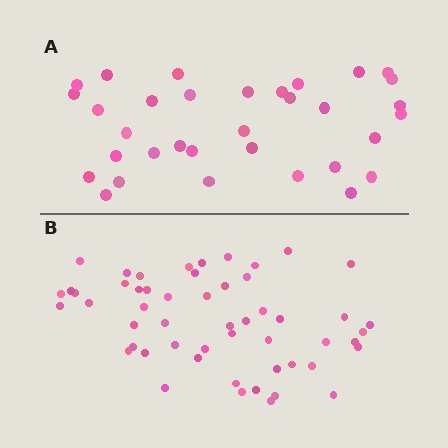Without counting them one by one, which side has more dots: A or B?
Region B (the bottom region) has more dots.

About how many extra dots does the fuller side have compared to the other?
Region B has approximately 20 more dots than region A.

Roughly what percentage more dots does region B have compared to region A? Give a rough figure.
About 60% more.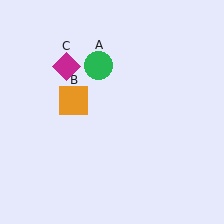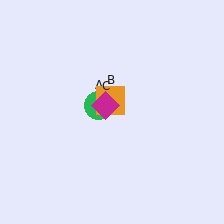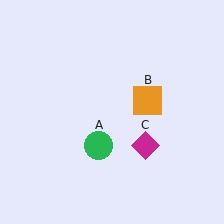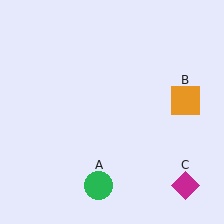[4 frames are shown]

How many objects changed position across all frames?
3 objects changed position: green circle (object A), orange square (object B), magenta diamond (object C).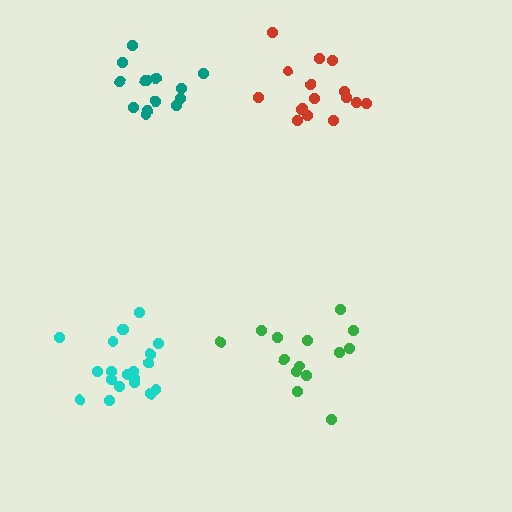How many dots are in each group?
Group 1: 14 dots, Group 2: 20 dots, Group 3: 14 dots, Group 4: 16 dots (64 total).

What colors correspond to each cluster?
The clusters are colored: teal, cyan, green, red.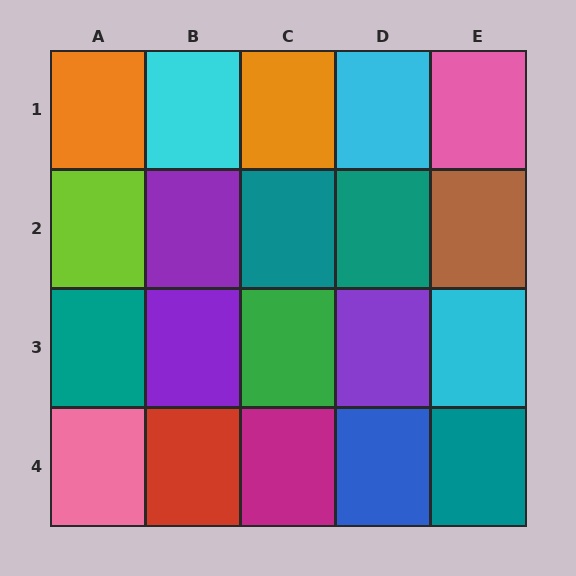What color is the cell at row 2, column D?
Teal.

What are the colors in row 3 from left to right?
Teal, purple, green, purple, cyan.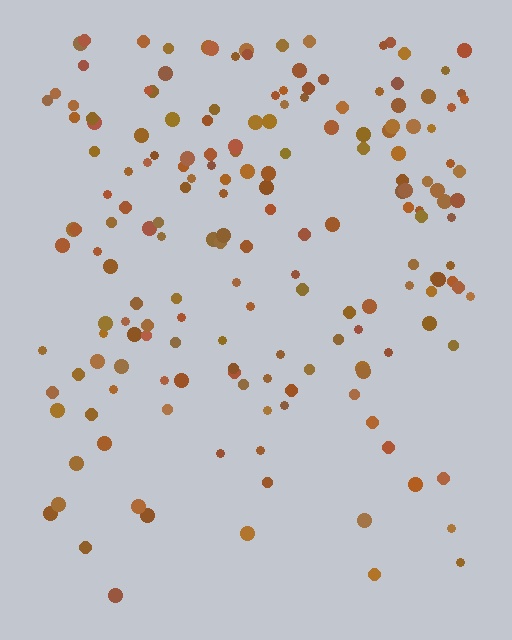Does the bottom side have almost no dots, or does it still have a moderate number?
Still a moderate number, just noticeably fewer than the top.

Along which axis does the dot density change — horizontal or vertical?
Vertical.